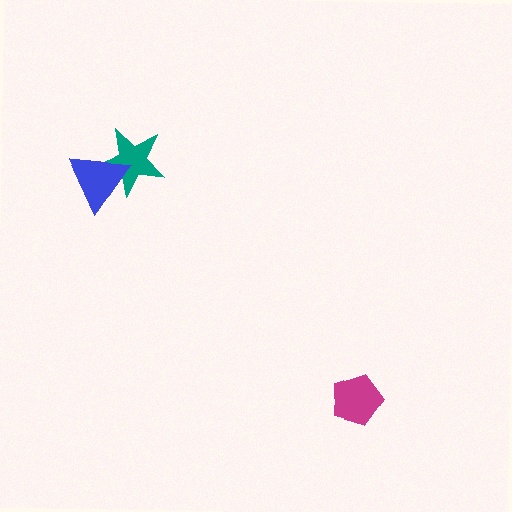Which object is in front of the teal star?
The blue triangle is in front of the teal star.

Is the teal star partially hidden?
Yes, it is partially covered by another shape.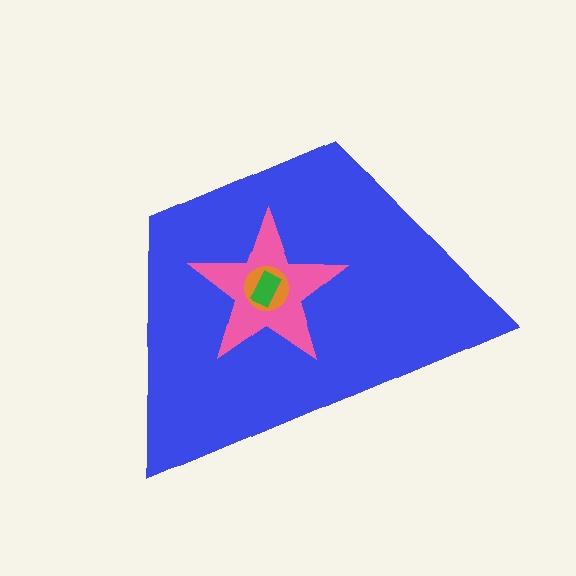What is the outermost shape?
The blue trapezoid.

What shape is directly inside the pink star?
The orange circle.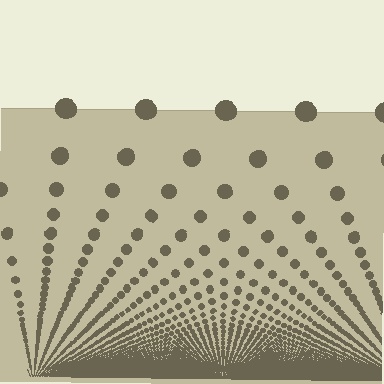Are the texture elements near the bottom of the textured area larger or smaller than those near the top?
Smaller. The gradient is inverted — elements near the bottom are smaller and denser.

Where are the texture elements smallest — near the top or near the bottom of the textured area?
Near the bottom.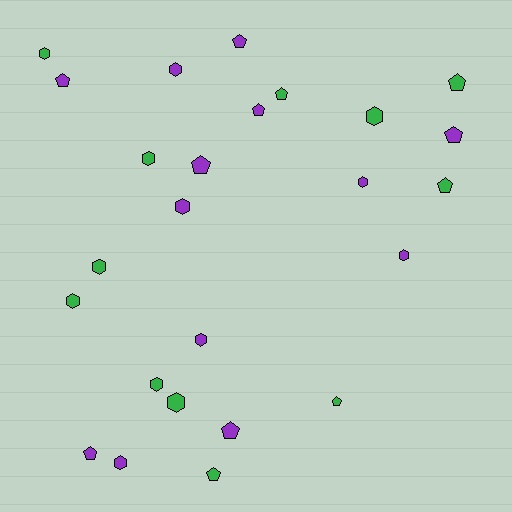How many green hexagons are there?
There are 7 green hexagons.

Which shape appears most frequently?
Hexagon, with 13 objects.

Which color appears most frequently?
Purple, with 13 objects.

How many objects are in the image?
There are 25 objects.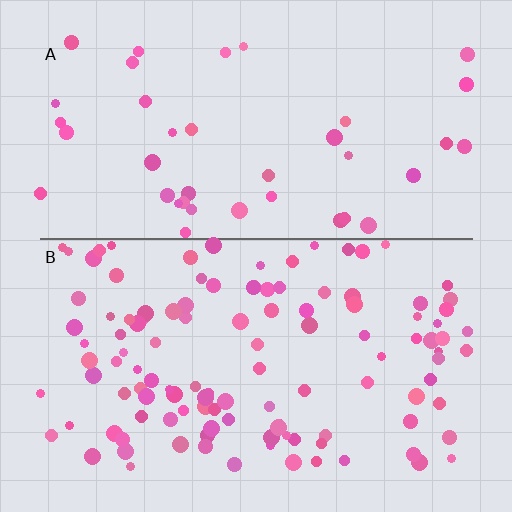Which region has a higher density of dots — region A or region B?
B (the bottom).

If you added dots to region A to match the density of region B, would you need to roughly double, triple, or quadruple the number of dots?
Approximately triple.